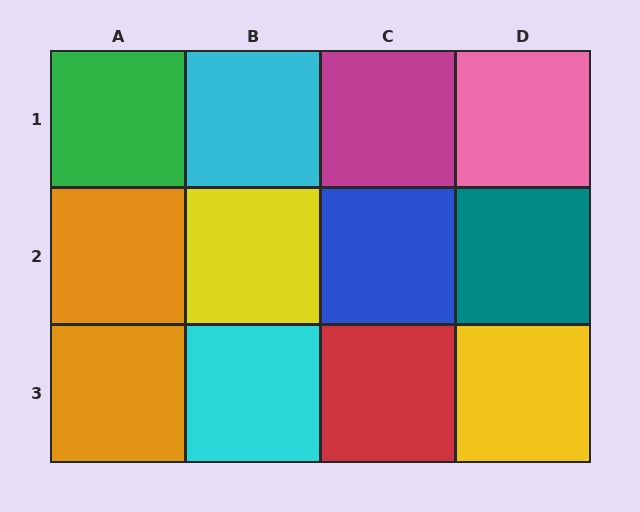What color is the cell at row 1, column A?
Green.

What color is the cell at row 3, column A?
Orange.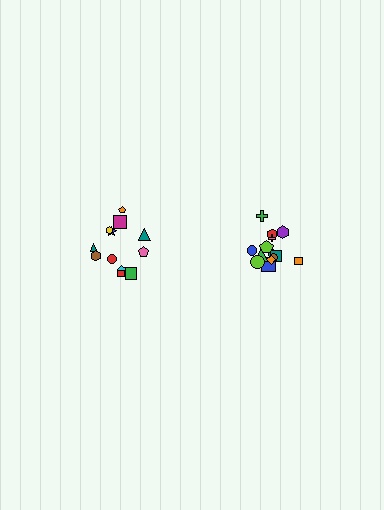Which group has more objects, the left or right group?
The right group.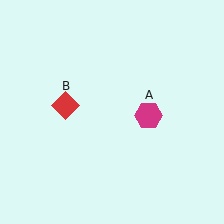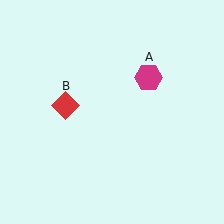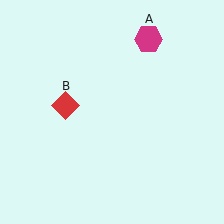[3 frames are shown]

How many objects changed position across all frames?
1 object changed position: magenta hexagon (object A).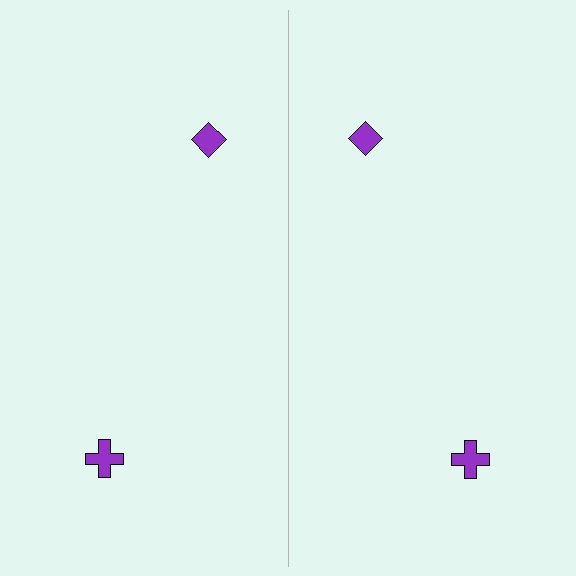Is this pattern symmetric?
Yes, this pattern has bilateral (reflection) symmetry.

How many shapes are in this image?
There are 4 shapes in this image.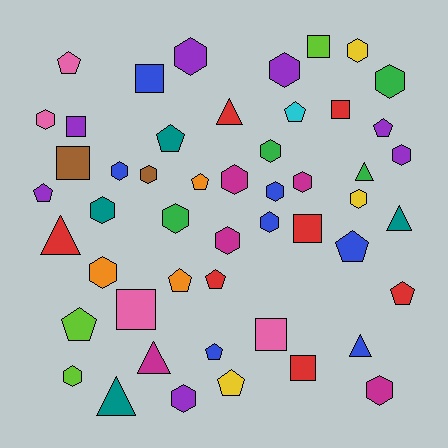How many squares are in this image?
There are 9 squares.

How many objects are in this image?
There are 50 objects.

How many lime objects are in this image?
There are 3 lime objects.